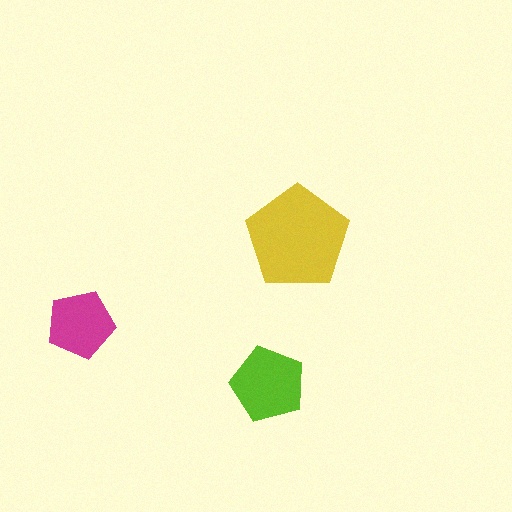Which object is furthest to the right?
The yellow pentagon is rightmost.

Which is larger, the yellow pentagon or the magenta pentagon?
The yellow one.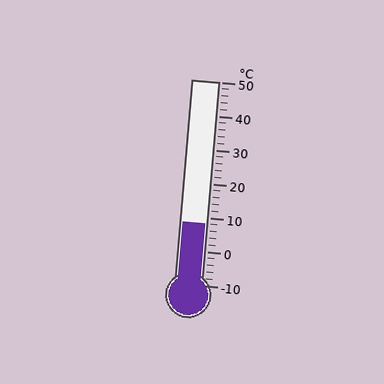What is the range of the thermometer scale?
The thermometer scale ranges from -10°C to 50°C.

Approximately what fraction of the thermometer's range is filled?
The thermometer is filled to approximately 30% of its range.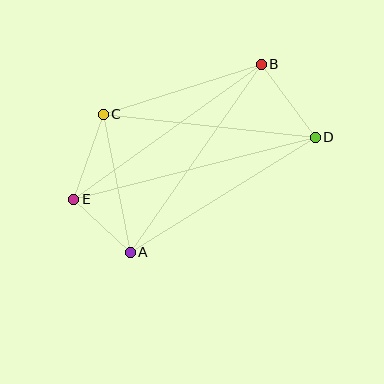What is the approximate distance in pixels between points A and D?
The distance between A and D is approximately 218 pixels.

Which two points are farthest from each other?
Points D and E are farthest from each other.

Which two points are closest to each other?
Points A and E are closest to each other.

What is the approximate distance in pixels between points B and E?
The distance between B and E is approximately 231 pixels.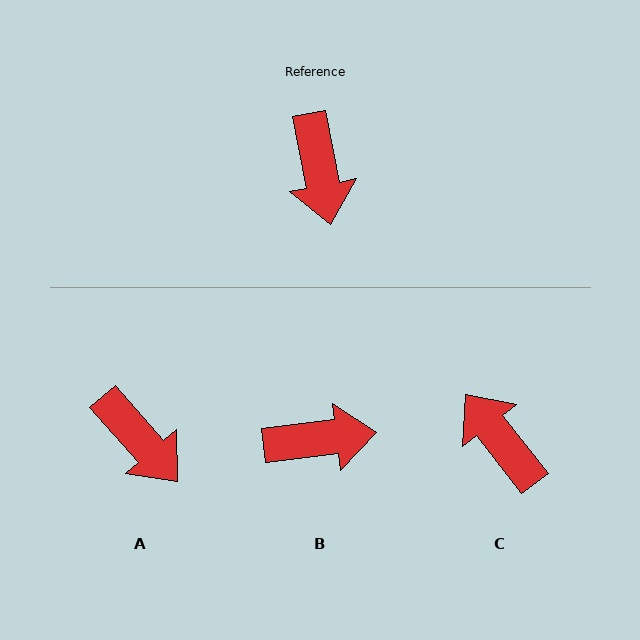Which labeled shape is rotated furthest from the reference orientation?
C, about 153 degrees away.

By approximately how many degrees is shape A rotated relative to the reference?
Approximately 30 degrees counter-clockwise.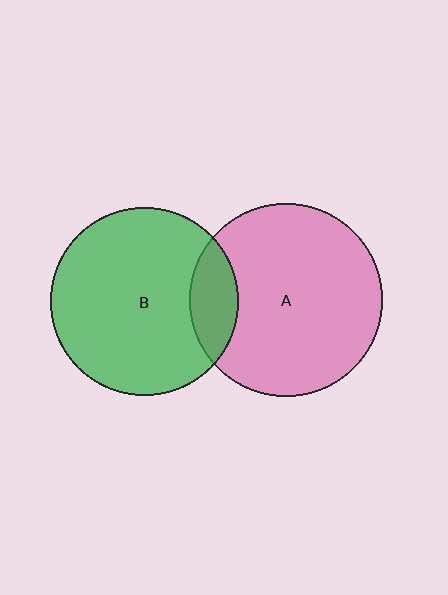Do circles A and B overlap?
Yes.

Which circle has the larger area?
Circle A (pink).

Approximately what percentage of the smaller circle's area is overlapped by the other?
Approximately 15%.